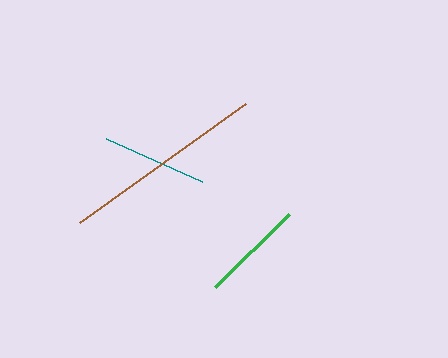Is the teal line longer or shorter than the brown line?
The brown line is longer than the teal line.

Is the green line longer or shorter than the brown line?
The brown line is longer than the green line.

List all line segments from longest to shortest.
From longest to shortest: brown, teal, green.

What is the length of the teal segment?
The teal segment is approximately 105 pixels long.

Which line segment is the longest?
The brown line is the longest at approximately 204 pixels.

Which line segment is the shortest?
The green line is the shortest at approximately 103 pixels.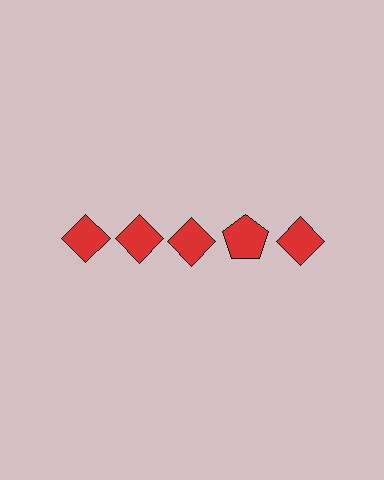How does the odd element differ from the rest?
It has a different shape: pentagon instead of diamond.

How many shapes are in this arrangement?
There are 5 shapes arranged in a grid pattern.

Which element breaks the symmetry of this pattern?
The red pentagon in the top row, second from right column breaks the symmetry. All other shapes are red diamonds.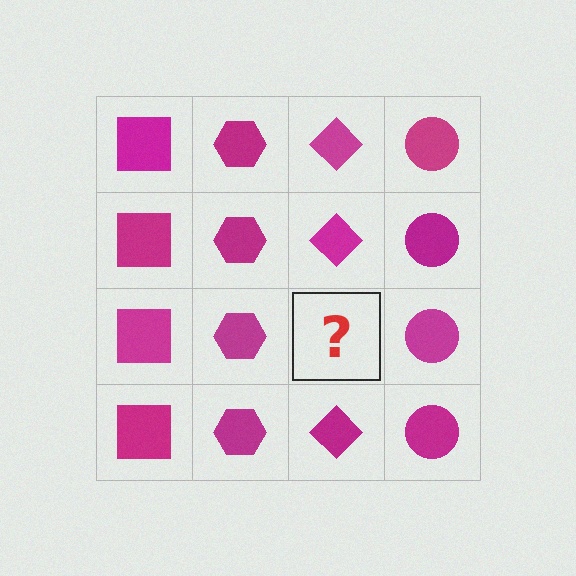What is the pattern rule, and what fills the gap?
The rule is that each column has a consistent shape. The gap should be filled with a magenta diamond.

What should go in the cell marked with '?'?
The missing cell should contain a magenta diamond.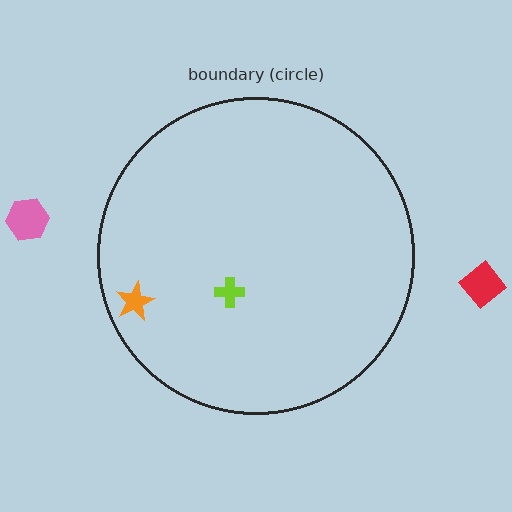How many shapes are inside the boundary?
2 inside, 2 outside.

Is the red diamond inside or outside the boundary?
Outside.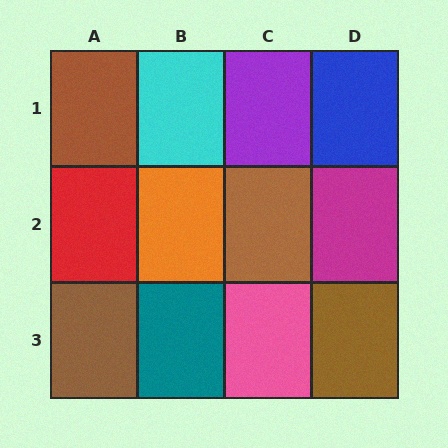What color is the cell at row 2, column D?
Magenta.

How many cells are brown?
4 cells are brown.